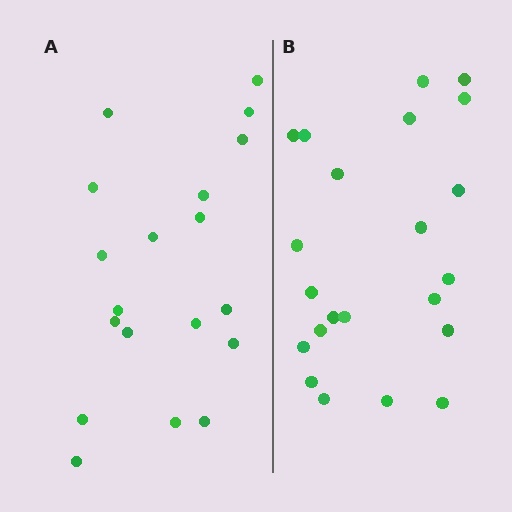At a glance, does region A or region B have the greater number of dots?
Region B (the right region) has more dots.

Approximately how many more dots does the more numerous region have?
Region B has just a few more — roughly 2 or 3 more dots than region A.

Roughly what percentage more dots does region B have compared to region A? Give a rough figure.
About 15% more.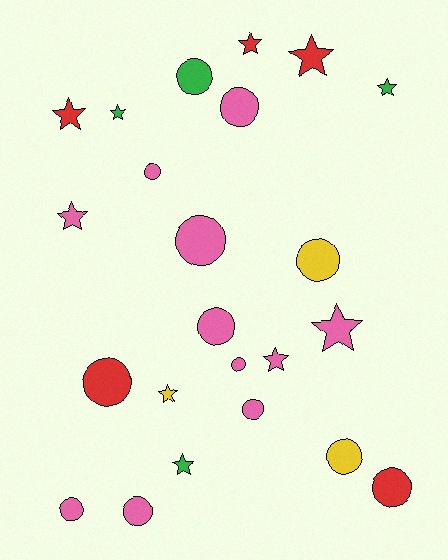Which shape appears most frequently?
Circle, with 13 objects.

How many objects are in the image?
There are 23 objects.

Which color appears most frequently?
Pink, with 11 objects.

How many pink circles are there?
There are 8 pink circles.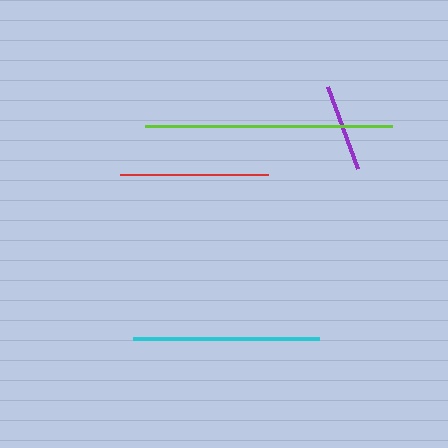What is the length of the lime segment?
The lime segment is approximately 246 pixels long.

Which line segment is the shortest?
The purple line is the shortest at approximately 87 pixels.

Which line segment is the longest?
The lime line is the longest at approximately 246 pixels.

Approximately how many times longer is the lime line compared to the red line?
The lime line is approximately 1.7 times the length of the red line.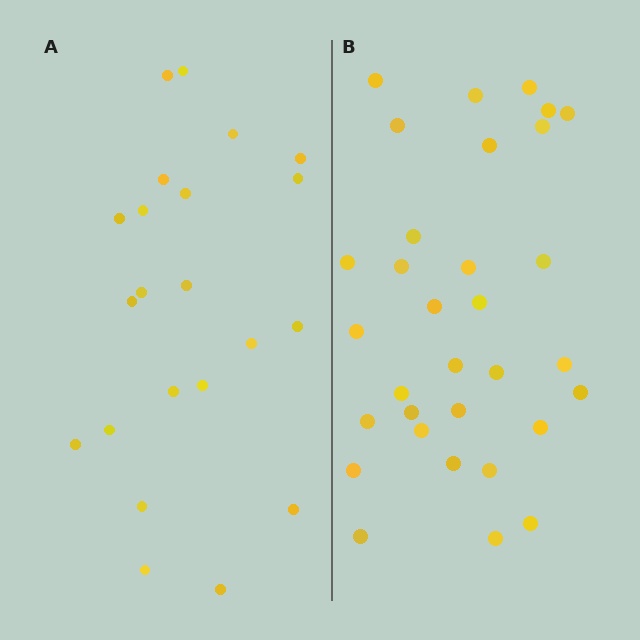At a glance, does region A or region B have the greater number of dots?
Region B (the right region) has more dots.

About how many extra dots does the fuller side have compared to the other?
Region B has roughly 10 or so more dots than region A.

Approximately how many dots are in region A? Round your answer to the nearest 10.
About 20 dots. (The exact count is 22, which rounds to 20.)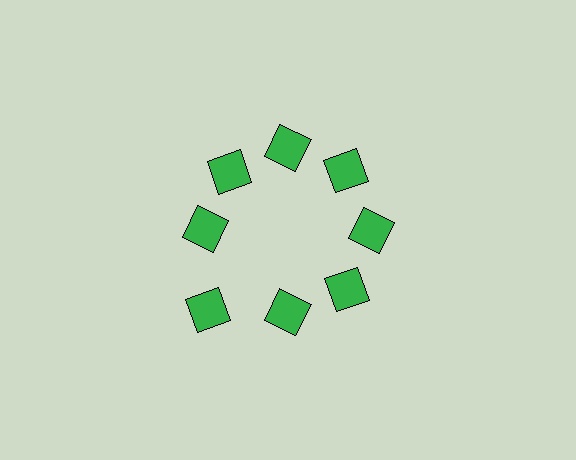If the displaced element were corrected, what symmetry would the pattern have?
It would have 8-fold rotational symmetry — the pattern would map onto itself every 45 degrees.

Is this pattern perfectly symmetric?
No. The 8 green squares are arranged in a ring, but one element near the 8 o'clock position is pushed outward from the center, breaking the 8-fold rotational symmetry.